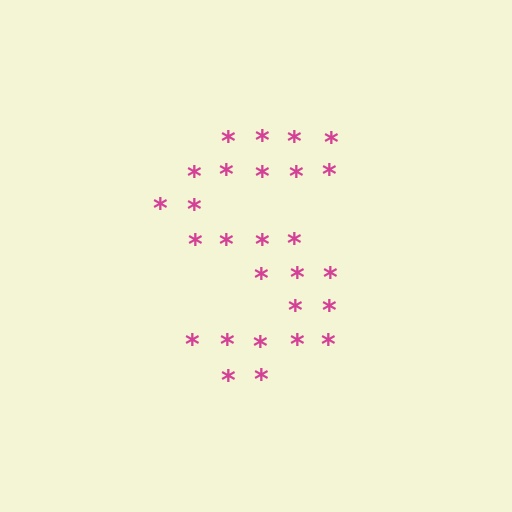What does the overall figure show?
The overall figure shows the letter S.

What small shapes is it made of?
It is made of small asterisks.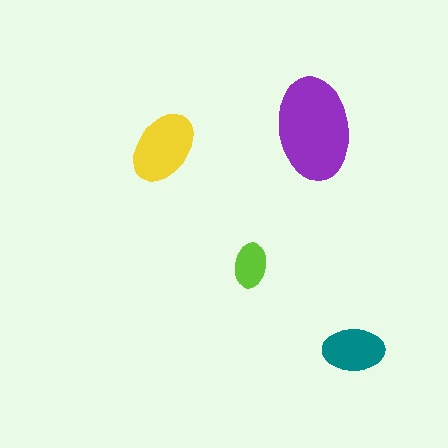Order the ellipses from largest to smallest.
the purple one, the yellow one, the teal one, the lime one.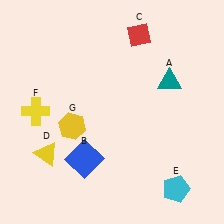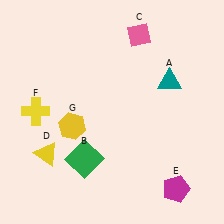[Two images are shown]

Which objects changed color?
B changed from blue to green. C changed from red to pink. E changed from cyan to magenta.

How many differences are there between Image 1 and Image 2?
There are 3 differences between the two images.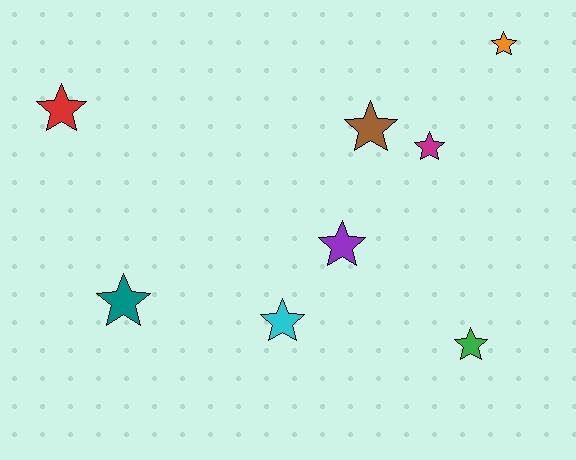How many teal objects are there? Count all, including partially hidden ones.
There is 1 teal object.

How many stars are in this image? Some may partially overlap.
There are 8 stars.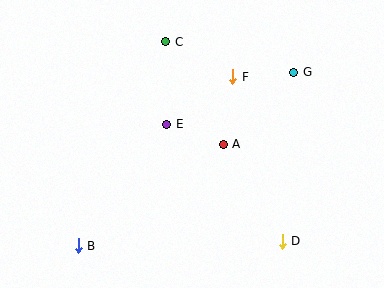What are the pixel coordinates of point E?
Point E is at (167, 124).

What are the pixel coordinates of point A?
Point A is at (223, 144).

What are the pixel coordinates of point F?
Point F is at (233, 77).